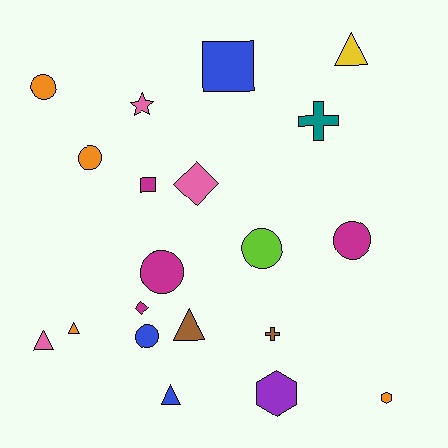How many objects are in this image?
There are 20 objects.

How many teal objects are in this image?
There is 1 teal object.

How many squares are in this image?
There are 2 squares.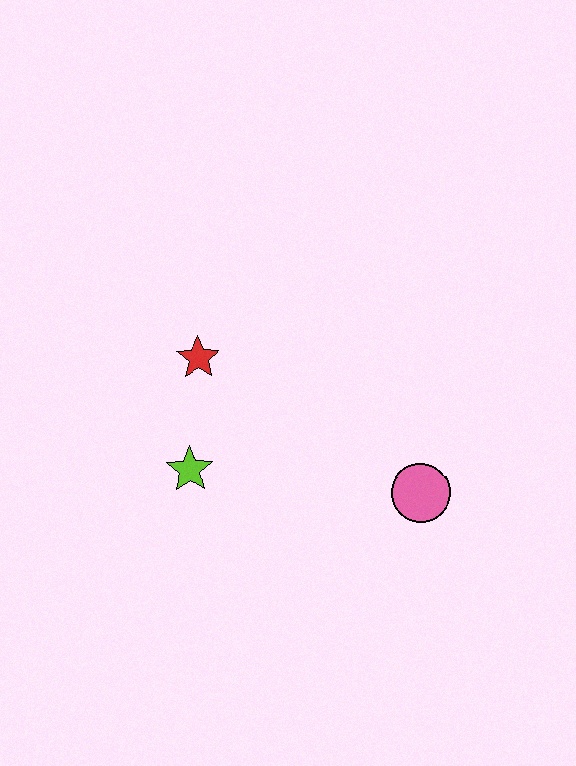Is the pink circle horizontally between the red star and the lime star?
No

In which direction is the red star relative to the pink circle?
The red star is to the left of the pink circle.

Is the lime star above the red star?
No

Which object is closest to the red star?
The lime star is closest to the red star.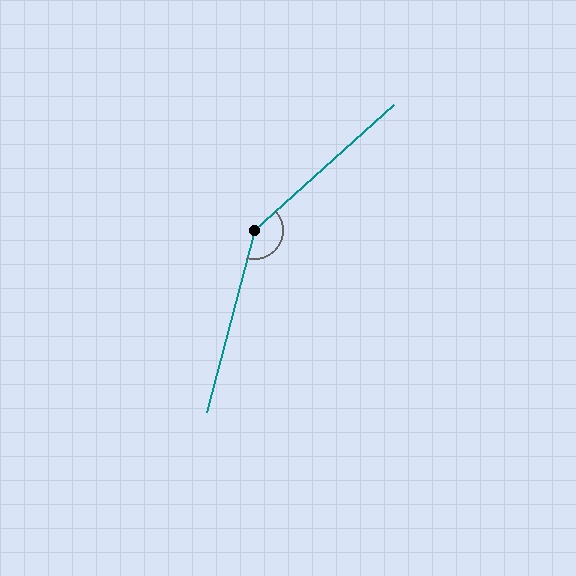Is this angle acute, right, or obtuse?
It is obtuse.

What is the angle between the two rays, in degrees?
Approximately 147 degrees.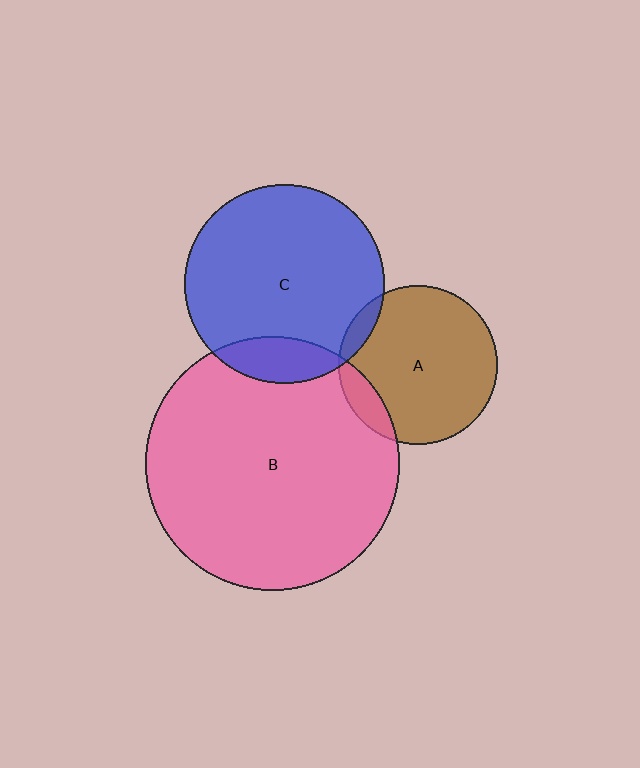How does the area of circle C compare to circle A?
Approximately 1.6 times.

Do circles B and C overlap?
Yes.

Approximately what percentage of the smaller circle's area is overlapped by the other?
Approximately 15%.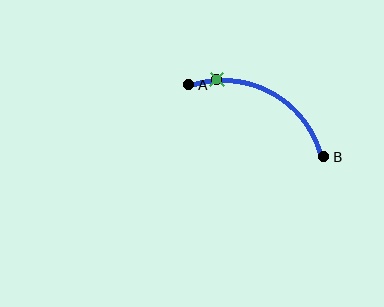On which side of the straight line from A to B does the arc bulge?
The arc bulges above the straight line connecting A and B.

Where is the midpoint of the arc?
The arc midpoint is the point on the curve farthest from the straight line joining A and B. It sits above that line.